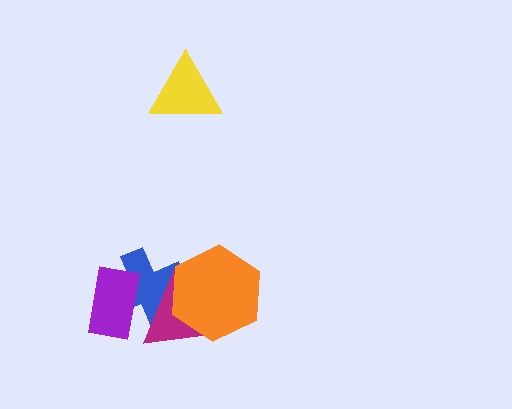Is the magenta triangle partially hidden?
Yes, it is partially covered by another shape.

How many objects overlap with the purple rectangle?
2 objects overlap with the purple rectangle.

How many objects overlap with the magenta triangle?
3 objects overlap with the magenta triangle.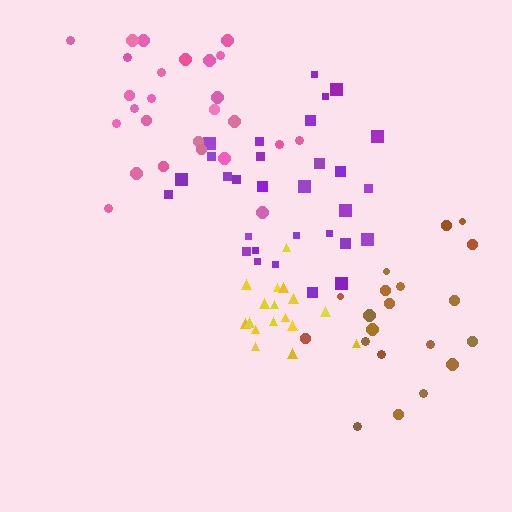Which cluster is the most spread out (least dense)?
Brown.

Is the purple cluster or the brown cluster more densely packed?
Purple.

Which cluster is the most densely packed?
Yellow.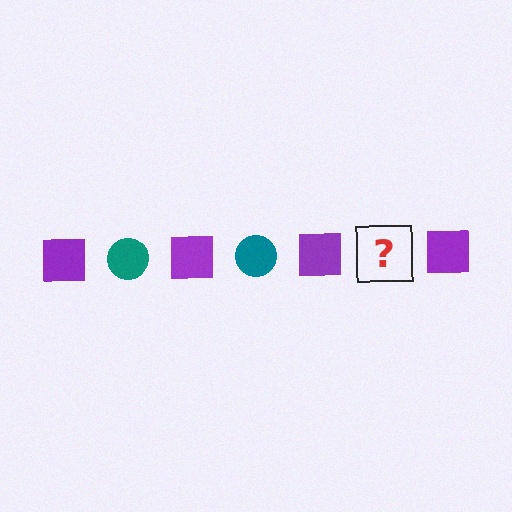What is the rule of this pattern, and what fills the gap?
The rule is that the pattern alternates between purple square and teal circle. The gap should be filled with a teal circle.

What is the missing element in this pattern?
The missing element is a teal circle.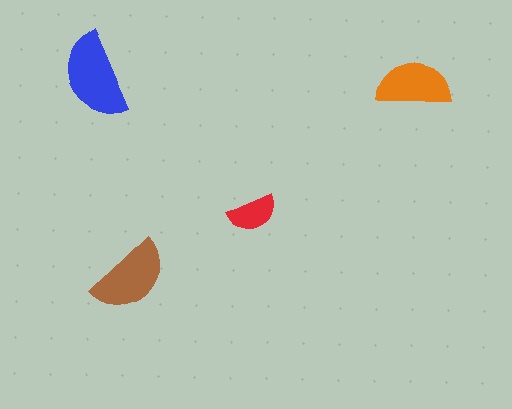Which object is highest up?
The orange semicircle is topmost.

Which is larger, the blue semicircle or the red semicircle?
The blue one.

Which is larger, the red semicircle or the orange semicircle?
The orange one.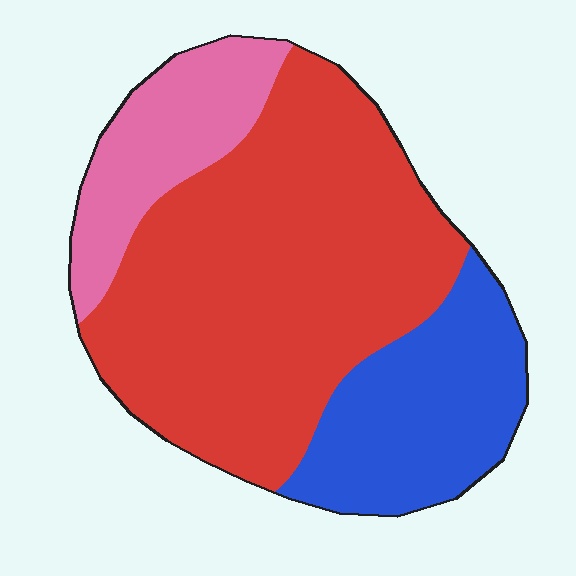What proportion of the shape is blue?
Blue takes up less than a quarter of the shape.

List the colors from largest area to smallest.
From largest to smallest: red, blue, pink.